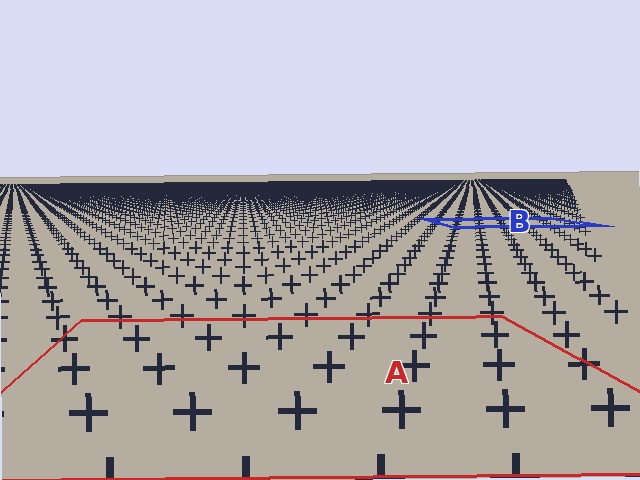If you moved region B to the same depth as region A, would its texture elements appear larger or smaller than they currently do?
They would appear larger. At a closer depth, the same texture elements are projected at a bigger on-screen size.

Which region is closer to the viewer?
Region A is closer. The texture elements there are larger and more spread out.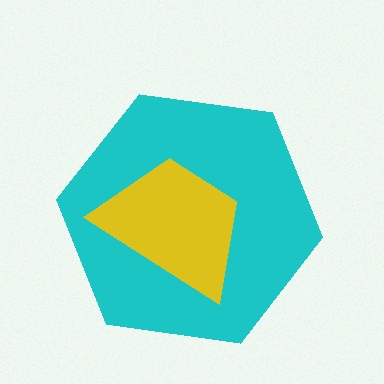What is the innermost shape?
The yellow trapezoid.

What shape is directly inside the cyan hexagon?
The yellow trapezoid.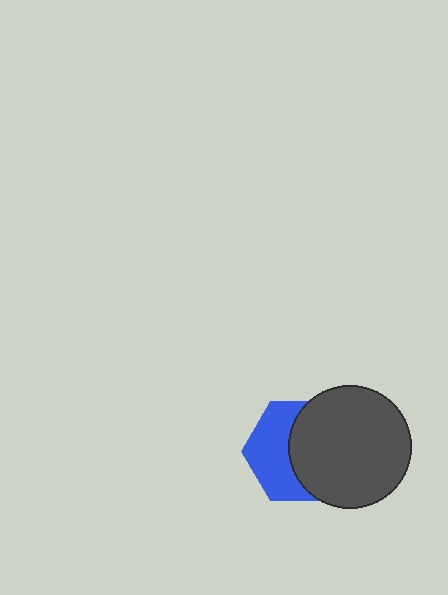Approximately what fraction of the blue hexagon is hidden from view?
Roughly 54% of the blue hexagon is hidden behind the dark gray circle.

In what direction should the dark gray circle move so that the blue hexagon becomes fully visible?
The dark gray circle should move right. That is the shortest direction to clear the overlap and leave the blue hexagon fully visible.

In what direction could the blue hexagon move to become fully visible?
The blue hexagon could move left. That would shift it out from behind the dark gray circle entirely.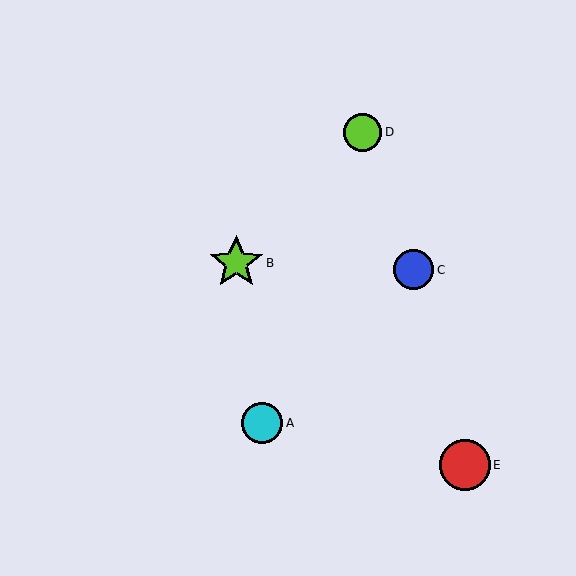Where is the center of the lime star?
The center of the lime star is at (236, 263).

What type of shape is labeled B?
Shape B is a lime star.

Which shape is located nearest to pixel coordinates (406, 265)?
The blue circle (labeled C) at (413, 270) is nearest to that location.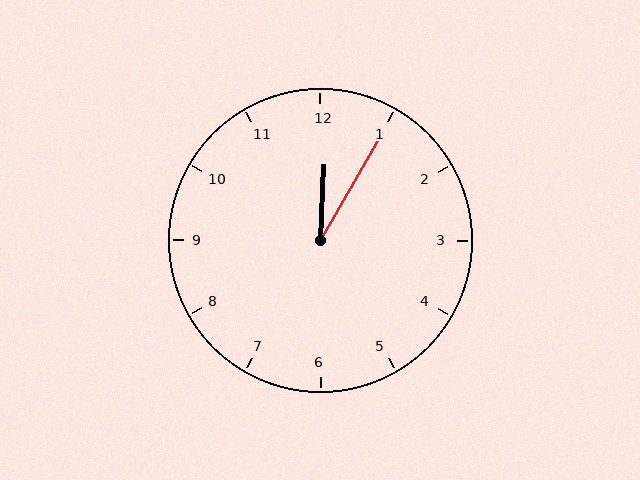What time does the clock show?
12:05.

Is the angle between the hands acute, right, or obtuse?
It is acute.